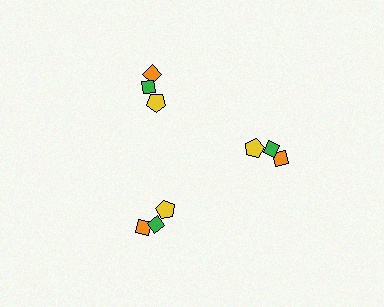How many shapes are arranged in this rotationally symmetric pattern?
There are 9 shapes, arranged in 3 groups of 3.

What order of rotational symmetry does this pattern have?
This pattern has 3-fold rotational symmetry.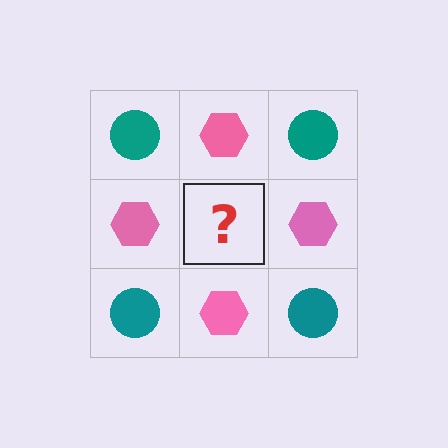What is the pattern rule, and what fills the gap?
The rule is that it alternates teal circle and pink hexagon in a checkerboard pattern. The gap should be filled with a teal circle.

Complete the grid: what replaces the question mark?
The question mark should be replaced with a teal circle.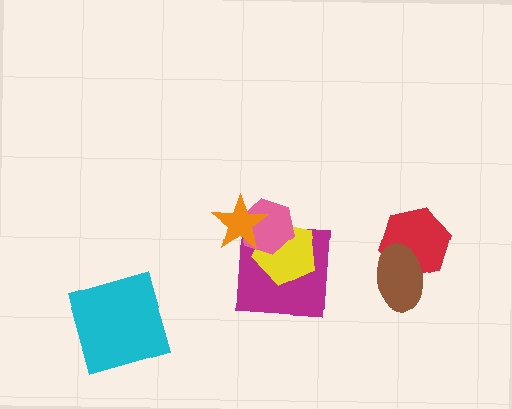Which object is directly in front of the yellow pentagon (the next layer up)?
The pink hexagon is directly in front of the yellow pentagon.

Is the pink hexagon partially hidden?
Yes, it is partially covered by another shape.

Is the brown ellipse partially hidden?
No, no other shape covers it.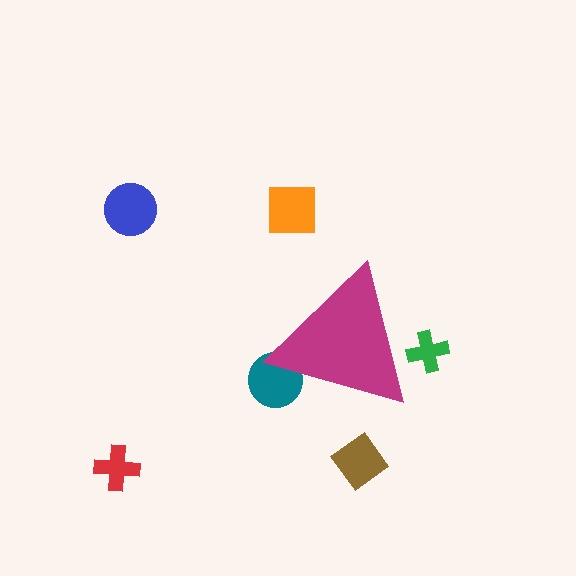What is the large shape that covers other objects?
A magenta triangle.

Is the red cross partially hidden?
No, the red cross is fully visible.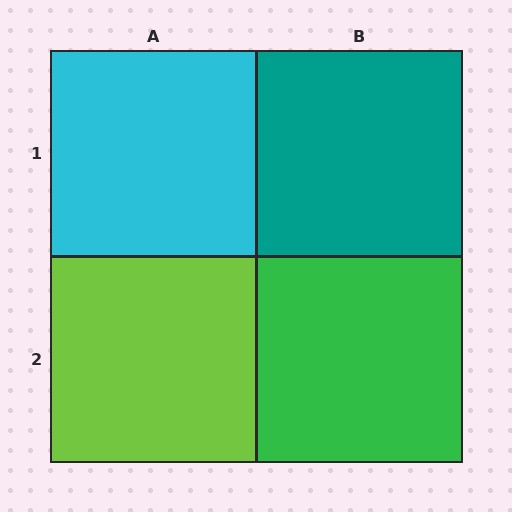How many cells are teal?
1 cell is teal.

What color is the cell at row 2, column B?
Green.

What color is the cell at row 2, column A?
Lime.